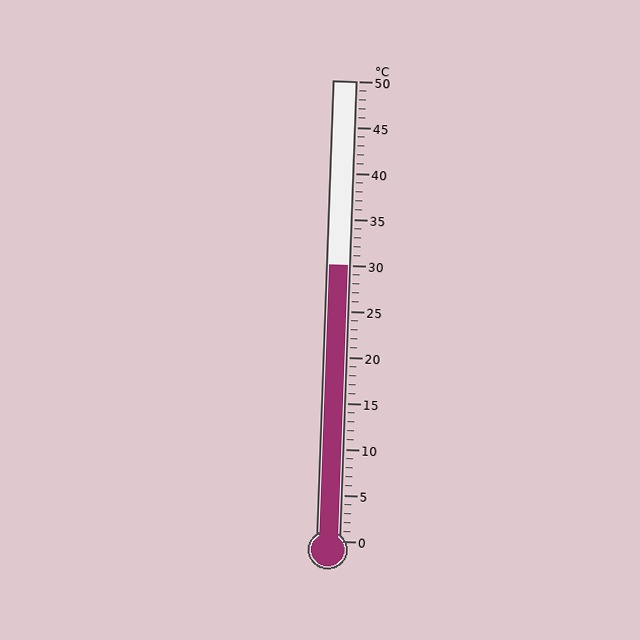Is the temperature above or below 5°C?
The temperature is above 5°C.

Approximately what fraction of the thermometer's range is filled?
The thermometer is filled to approximately 60% of its range.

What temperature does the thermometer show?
The thermometer shows approximately 30°C.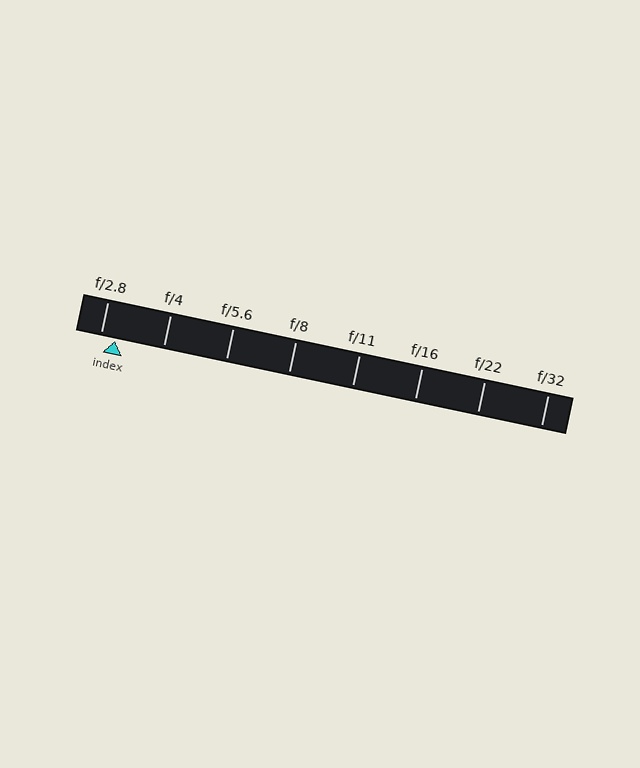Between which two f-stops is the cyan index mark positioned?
The index mark is between f/2.8 and f/4.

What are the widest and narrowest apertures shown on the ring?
The widest aperture shown is f/2.8 and the narrowest is f/32.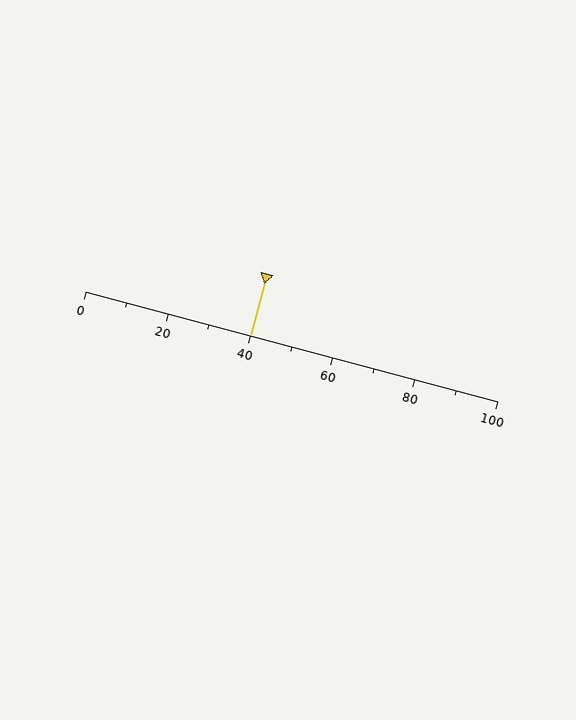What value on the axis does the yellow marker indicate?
The marker indicates approximately 40.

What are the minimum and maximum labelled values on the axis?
The axis runs from 0 to 100.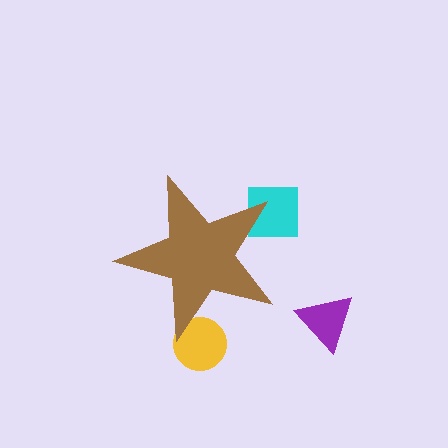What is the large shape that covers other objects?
A brown star.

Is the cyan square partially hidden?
Yes, the cyan square is partially hidden behind the brown star.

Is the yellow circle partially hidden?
Yes, the yellow circle is partially hidden behind the brown star.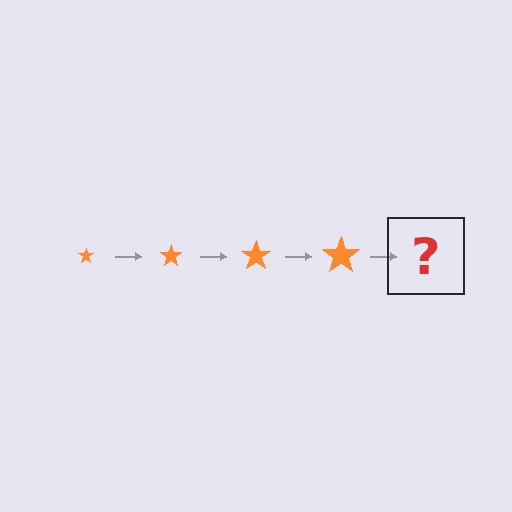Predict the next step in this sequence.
The next step is an orange star, larger than the previous one.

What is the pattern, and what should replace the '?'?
The pattern is that the star gets progressively larger each step. The '?' should be an orange star, larger than the previous one.